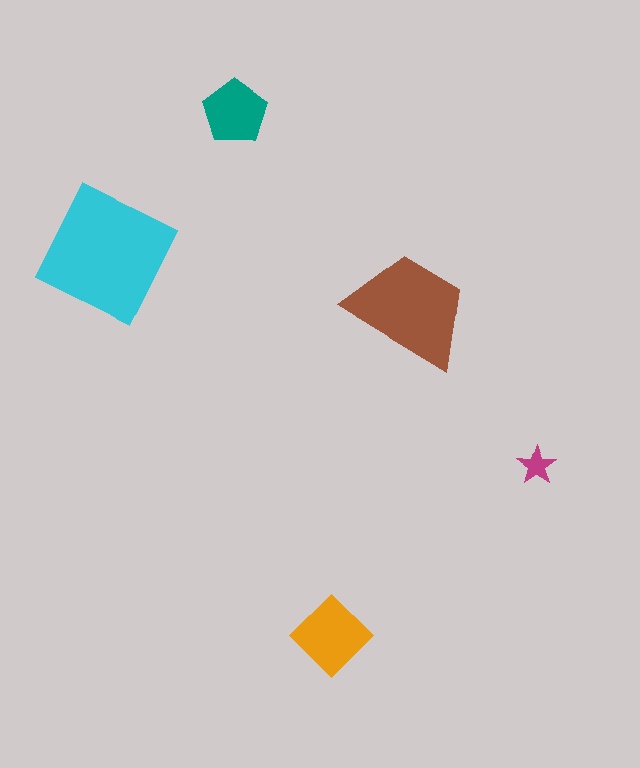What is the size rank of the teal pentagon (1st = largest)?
4th.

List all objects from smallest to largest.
The magenta star, the teal pentagon, the orange diamond, the brown trapezoid, the cyan square.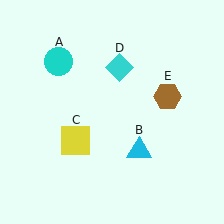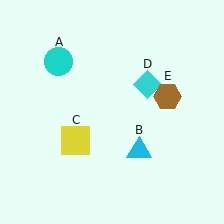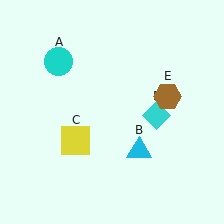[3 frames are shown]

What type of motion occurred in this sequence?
The cyan diamond (object D) rotated clockwise around the center of the scene.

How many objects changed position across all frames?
1 object changed position: cyan diamond (object D).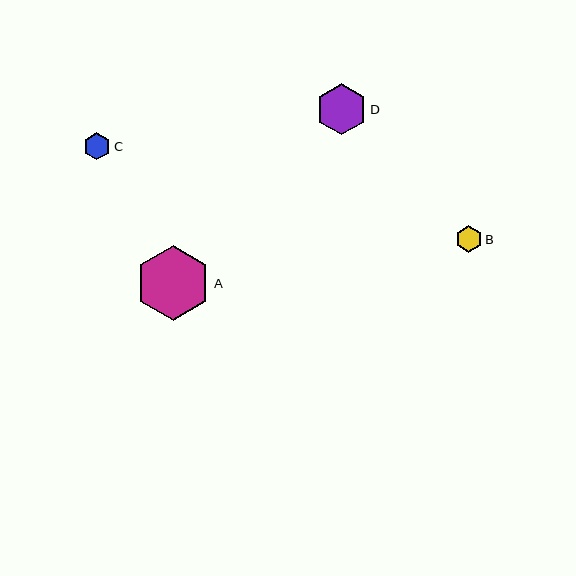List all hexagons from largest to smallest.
From largest to smallest: A, D, C, B.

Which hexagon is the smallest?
Hexagon B is the smallest with a size of approximately 26 pixels.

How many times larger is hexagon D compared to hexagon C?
Hexagon D is approximately 1.9 times the size of hexagon C.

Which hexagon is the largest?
Hexagon A is the largest with a size of approximately 75 pixels.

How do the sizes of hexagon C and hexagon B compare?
Hexagon C and hexagon B are approximately the same size.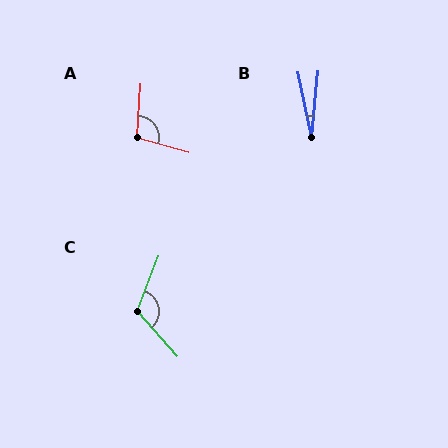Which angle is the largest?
C, at approximately 117 degrees.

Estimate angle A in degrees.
Approximately 102 degrees.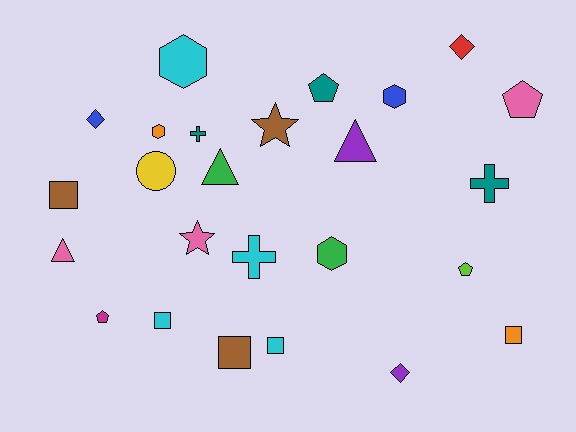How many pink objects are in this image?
There are 3 pink objects.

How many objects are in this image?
There are 25 objects.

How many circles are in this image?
There is 1 circle.